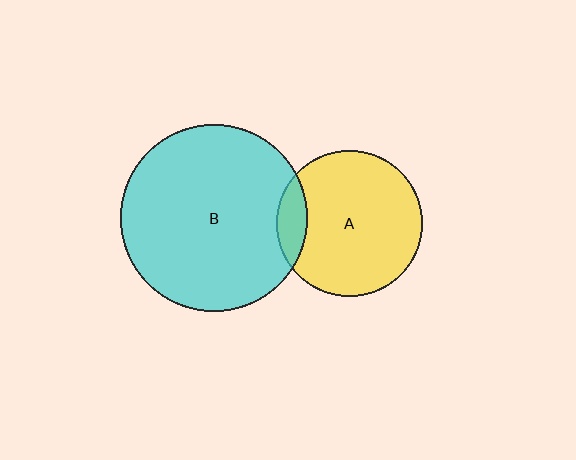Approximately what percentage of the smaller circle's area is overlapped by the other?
Approximately 10%.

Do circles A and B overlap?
Yes.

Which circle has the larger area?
Circle B (cyan).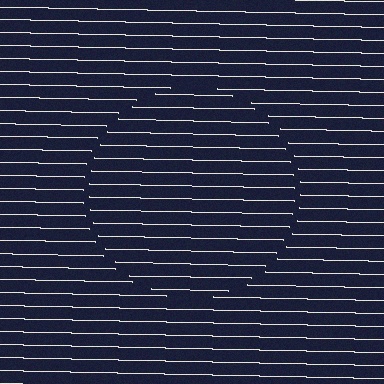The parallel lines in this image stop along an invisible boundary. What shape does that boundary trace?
An illusory circle. The interior of the shape contains the same grating, shifted by half a period — the contour is defined by the phase discontinuity where line-ends from the inner and outer gratings abut.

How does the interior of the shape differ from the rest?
The interior of the shape contains the same grating, shifted by half a period — the contour is defined by the phase discontinuity where line-ends from the inner and outer gratings abut.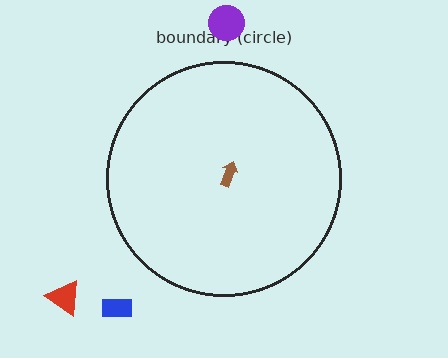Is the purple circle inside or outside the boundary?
Outside.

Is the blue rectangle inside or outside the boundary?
Outside.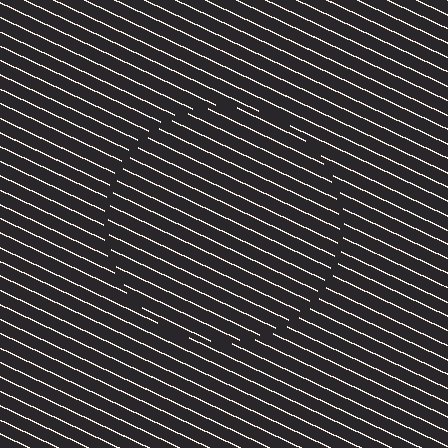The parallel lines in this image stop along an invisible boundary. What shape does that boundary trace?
An illusory circle. The interior of the shape contains the same grating, shifted by half a period — the contour is defined by the phase discontinuity where line-ends from the inner and outer gratings abut.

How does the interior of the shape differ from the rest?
The interior of the shape contains the same grating, shifted by half a period — the contour is defined by the phase discontinuity where line-ends from the inner and outer gratings abut.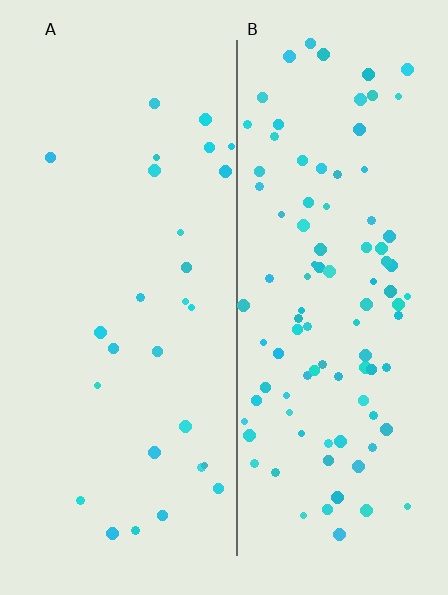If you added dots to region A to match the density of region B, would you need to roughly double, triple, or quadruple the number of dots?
Approximately triple.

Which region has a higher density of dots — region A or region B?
B (the right).